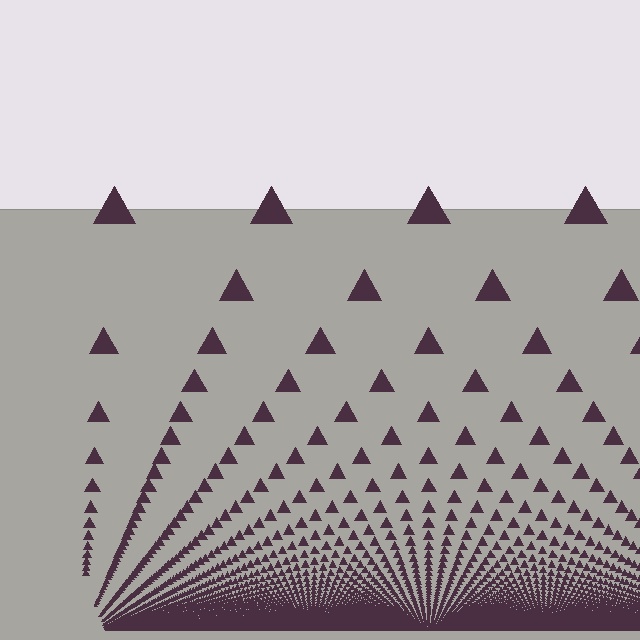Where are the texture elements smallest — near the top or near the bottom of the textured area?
Near the bottom.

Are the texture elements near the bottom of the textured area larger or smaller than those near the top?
Smaller. The gradient is inverted — elements near the bottom are smaller and denser.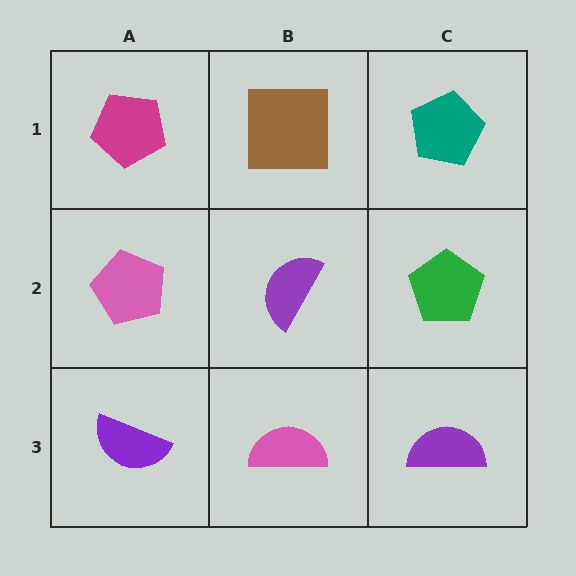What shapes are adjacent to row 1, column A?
A pink pentagon (row 2, column A), a brown square (row 1, column B).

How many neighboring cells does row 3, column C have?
2.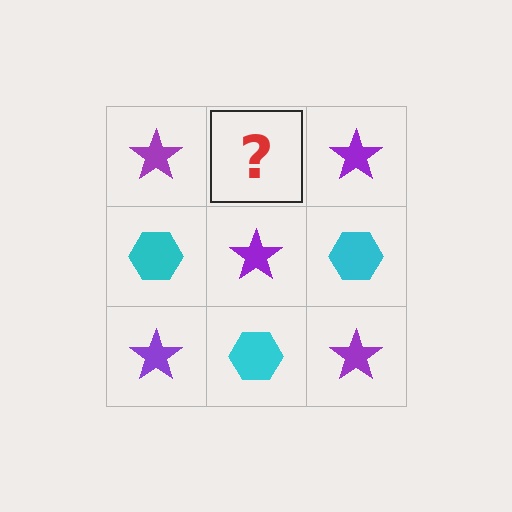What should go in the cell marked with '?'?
The missing cell should contain a cyan hexagon.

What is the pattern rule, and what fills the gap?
The rule is that it alternates purple star and cyan hexagon in a checkerboard pattern. The gap should be filled with a cyan hexagon.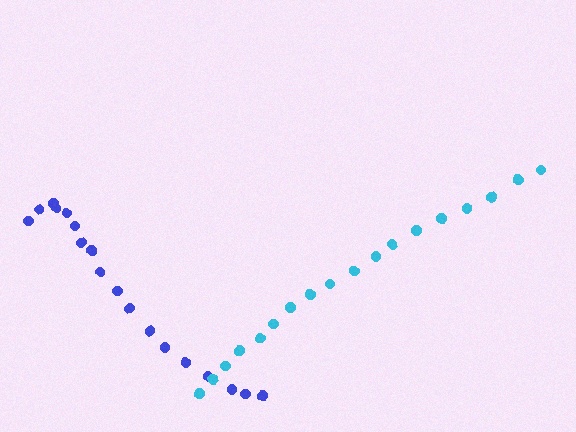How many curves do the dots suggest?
There are 2 distinct paths.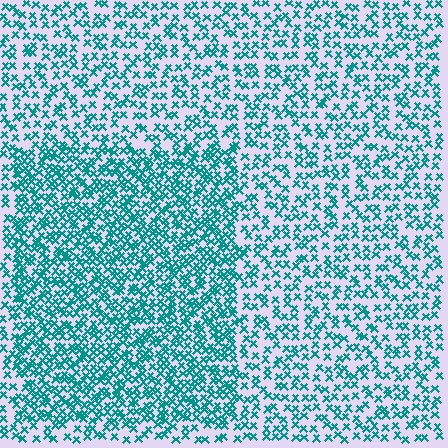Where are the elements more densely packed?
The elements are more densely packed inside the rectangle boundary.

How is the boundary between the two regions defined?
The boundary is defined by a change in element density (approximately 1.8x ratio). All elements are the same color, size, and shape.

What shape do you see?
I see a rectangle.